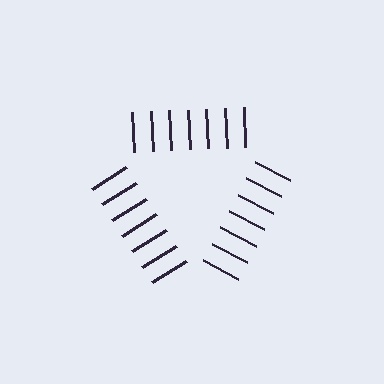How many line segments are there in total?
21 — 7 along each of the 3 edges.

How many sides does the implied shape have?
3 sides — the line-ends trace a triangle.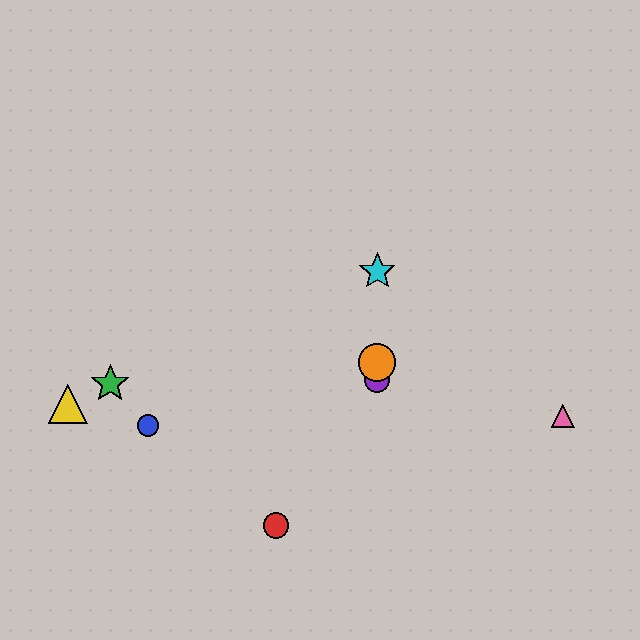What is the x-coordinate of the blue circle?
The blue circle is at x≈148.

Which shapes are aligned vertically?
The purple circle, the orange circle, the cyan star are aligned vertically.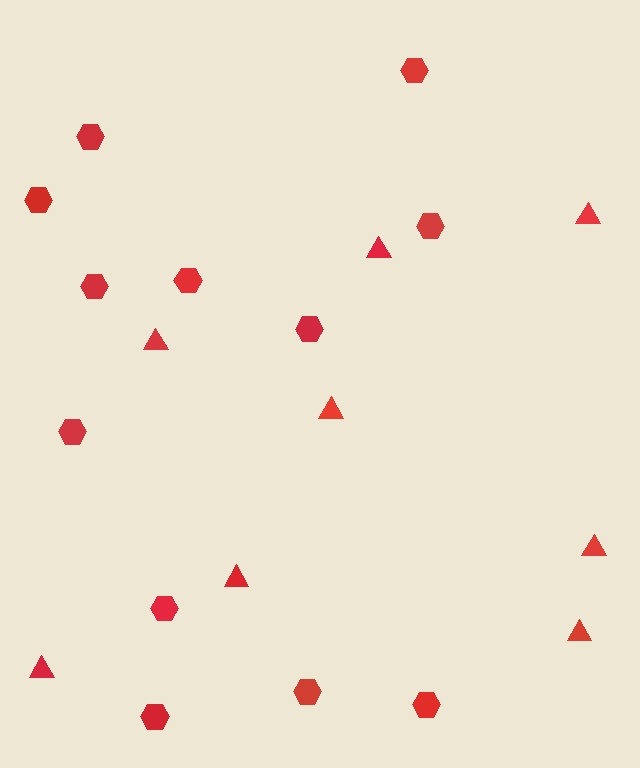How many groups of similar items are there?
There are 2 groups: one group of hexagons (12) and one group of triangles (8).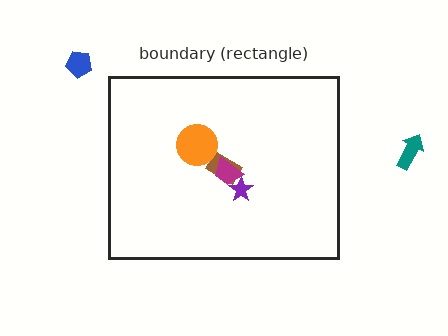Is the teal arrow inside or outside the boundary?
Outside.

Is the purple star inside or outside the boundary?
Inside.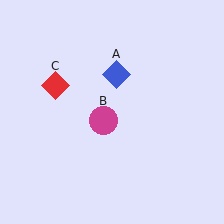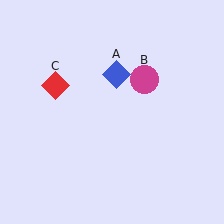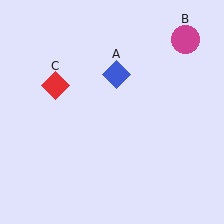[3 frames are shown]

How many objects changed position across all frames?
1 object changed position: magenta circle (object B).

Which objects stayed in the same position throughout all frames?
Blue diamond (object A) and red diamond (object C) remained stationary.